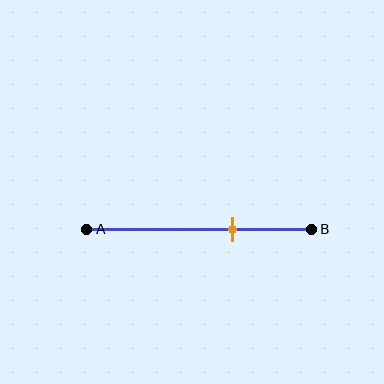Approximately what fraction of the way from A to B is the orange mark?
The orange mark is approximately 65% of the way from A to B.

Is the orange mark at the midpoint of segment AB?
No, the mark is at about 65% from A, not at the 50% midpoint.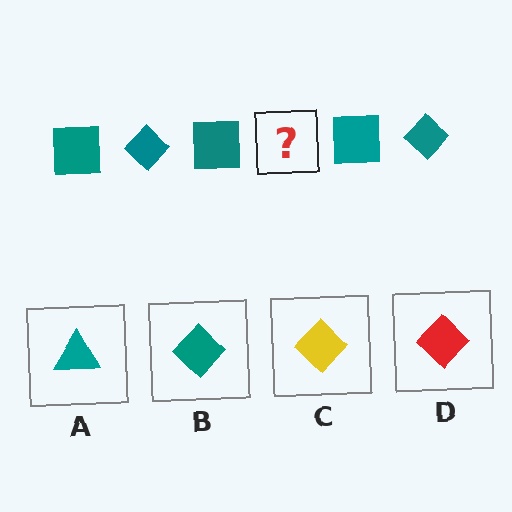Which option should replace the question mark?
Option B.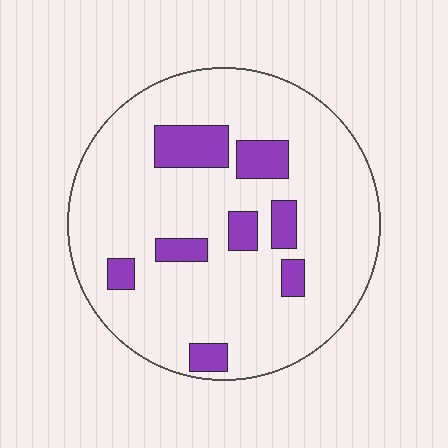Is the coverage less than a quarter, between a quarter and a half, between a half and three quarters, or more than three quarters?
Less than a quarter.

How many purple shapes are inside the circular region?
8.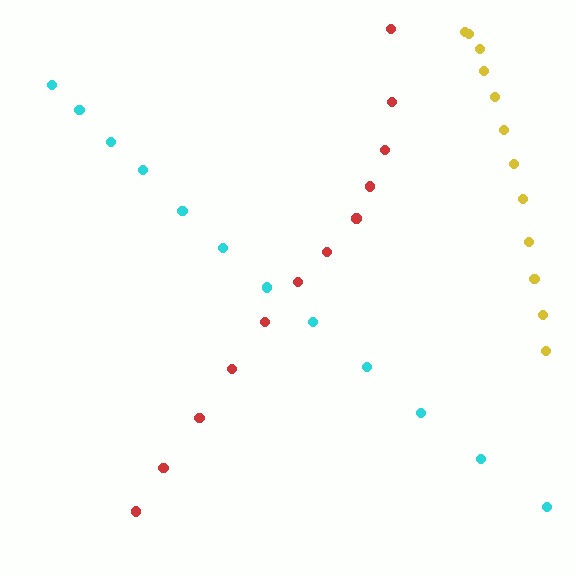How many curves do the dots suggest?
There are 3 distinct paths.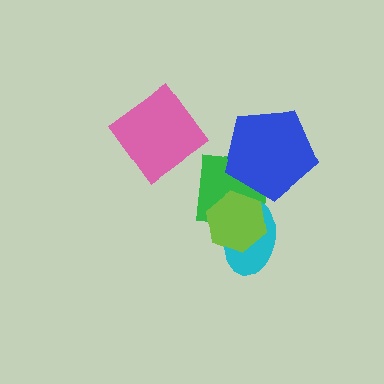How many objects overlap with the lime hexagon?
2 objects overlap with the lime hexagon.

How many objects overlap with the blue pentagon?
1 object overlaps with the blue pentagon.